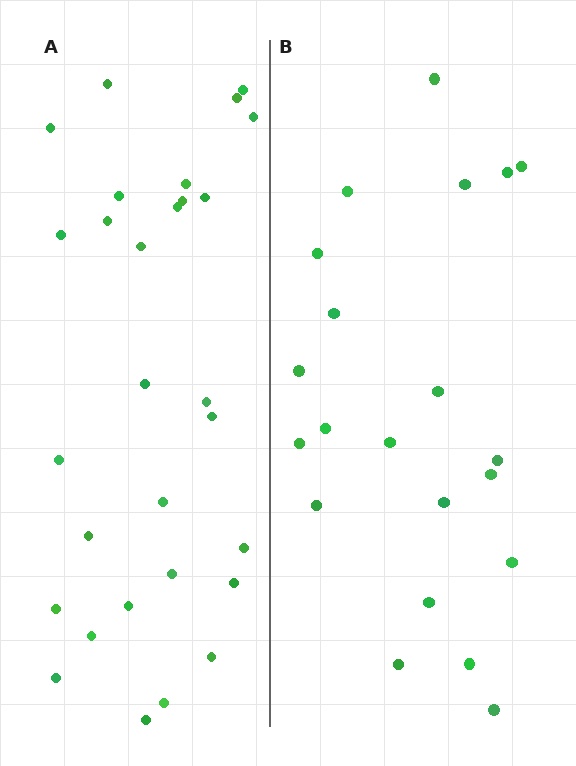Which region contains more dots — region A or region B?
Region A (the left region) has more dots.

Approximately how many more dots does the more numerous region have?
Region A has roughly 8 or so more dots than region B.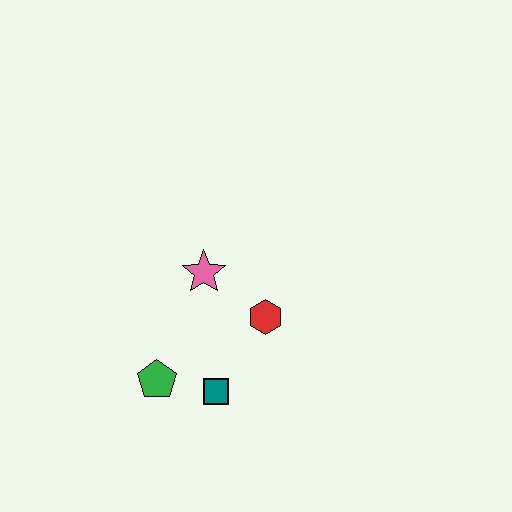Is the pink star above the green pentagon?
Yes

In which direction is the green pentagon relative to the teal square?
The green pentagon is to the left of the teal square.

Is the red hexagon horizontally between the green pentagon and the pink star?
No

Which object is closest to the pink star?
The red hexagon is closest to the pink star.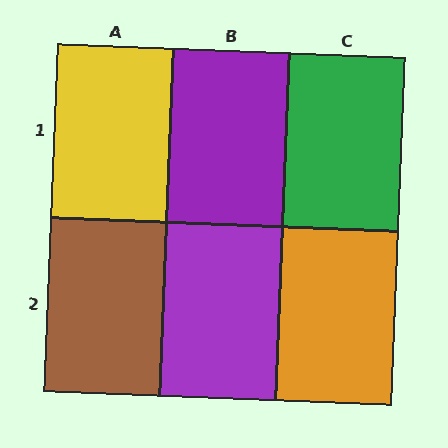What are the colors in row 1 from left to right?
Yellow, purple, green.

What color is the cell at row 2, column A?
Brown.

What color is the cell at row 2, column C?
Orange.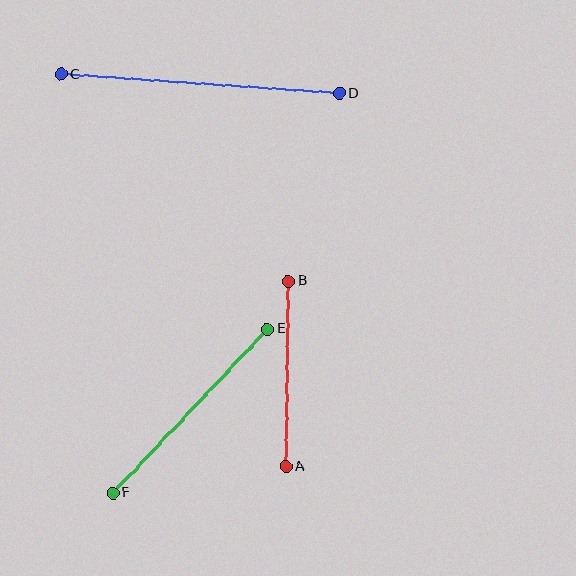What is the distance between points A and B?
The distance is approximately 185 pixels.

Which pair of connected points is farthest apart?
Points C and D are farthest apart.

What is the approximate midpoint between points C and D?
The midpoint is at approximately (200, 84) pixels.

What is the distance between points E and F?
The distance is approximately 225 pixels.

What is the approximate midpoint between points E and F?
The midpoint is at approximately (190, 411) pixels.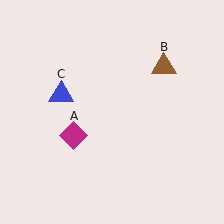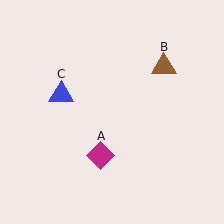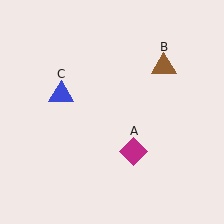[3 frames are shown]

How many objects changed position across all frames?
1 object changed position: magenta diamond (object A).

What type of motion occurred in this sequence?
The magenta diamond (object A) rotated counterclockwise around the center of the scene.